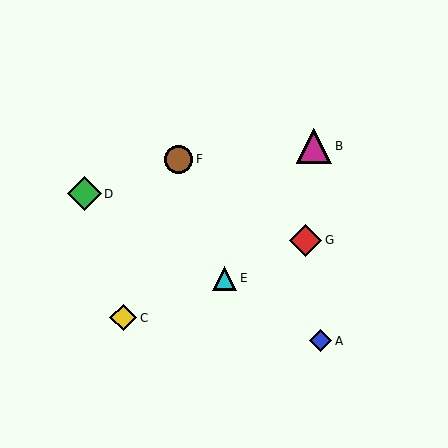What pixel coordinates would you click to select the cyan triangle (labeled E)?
Click at (225, 278) to select the cyan triangle E.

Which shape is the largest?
The magenta triangle (labeled B) is the largest.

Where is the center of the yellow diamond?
The center of the yellow diamond is at (123, 318).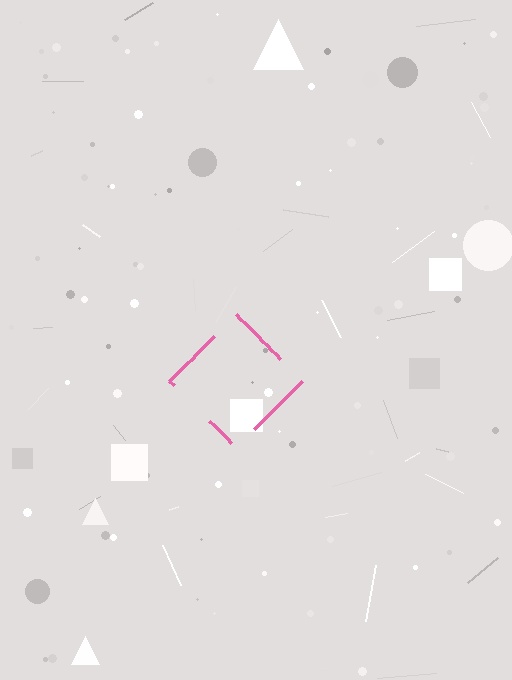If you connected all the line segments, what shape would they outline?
They would outline a diamond.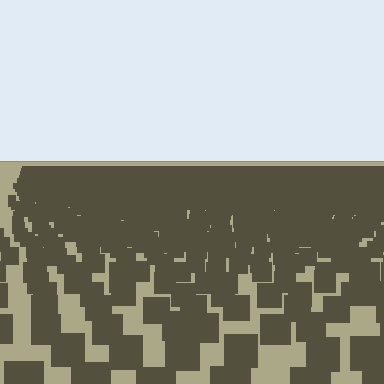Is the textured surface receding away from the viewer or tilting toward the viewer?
The surface is receding away from the viewer. Texture elements get smaller and denser toward the top.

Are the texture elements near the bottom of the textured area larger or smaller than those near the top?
Larger. Near the bottom, elements are closer to the viewer and appear at a bigger on-screen size.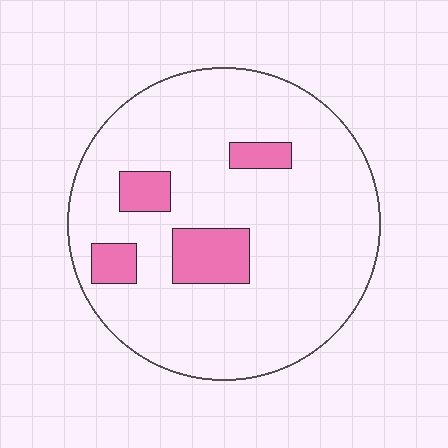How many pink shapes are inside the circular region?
4.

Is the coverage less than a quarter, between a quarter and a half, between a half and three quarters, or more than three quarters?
Less than a quarter.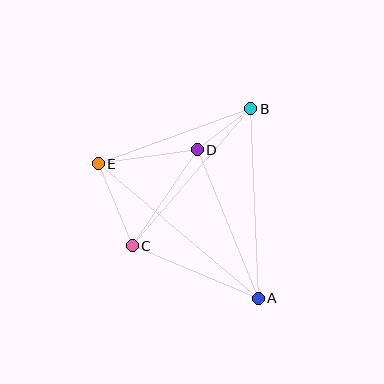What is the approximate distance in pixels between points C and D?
The distance between C and D is approximately 116 pixels.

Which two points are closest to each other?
Points B and D are closest to each other.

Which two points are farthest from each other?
Points A and E are farthest from each other.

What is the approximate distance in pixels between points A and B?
The distance between A and B is approximately 190 pixels.